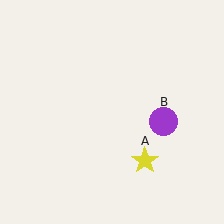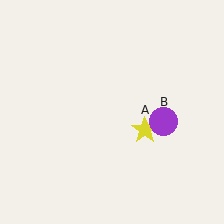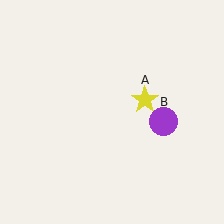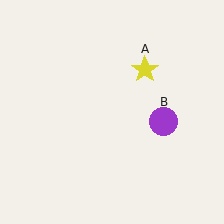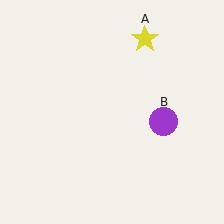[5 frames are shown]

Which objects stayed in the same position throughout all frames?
Purple circle (object B) remained stationary.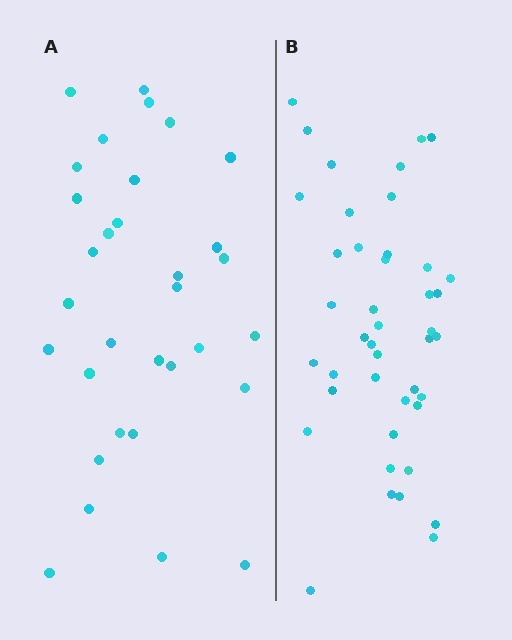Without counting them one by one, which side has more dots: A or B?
Region B (the right region) has more dots.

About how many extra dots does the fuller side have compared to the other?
Region B has roughly 12 or so more dots than region A.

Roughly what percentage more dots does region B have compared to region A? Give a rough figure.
About 35% more.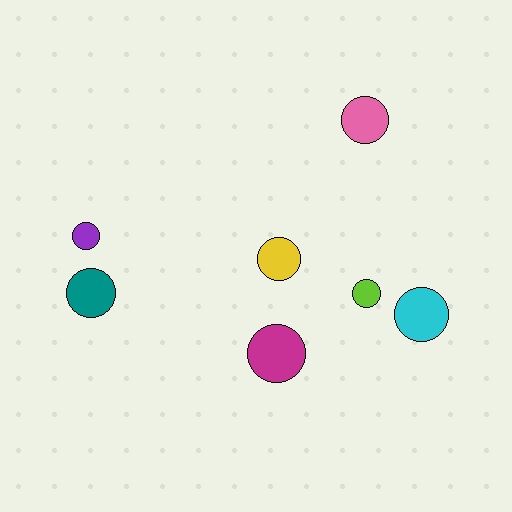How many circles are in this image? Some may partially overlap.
There are 7 circles.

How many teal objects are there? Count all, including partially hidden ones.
There is 1 teal object.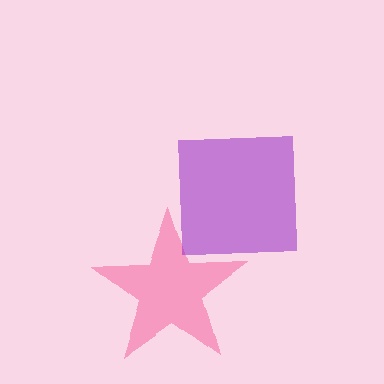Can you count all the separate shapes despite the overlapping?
Yes, there are 2 separate shapes.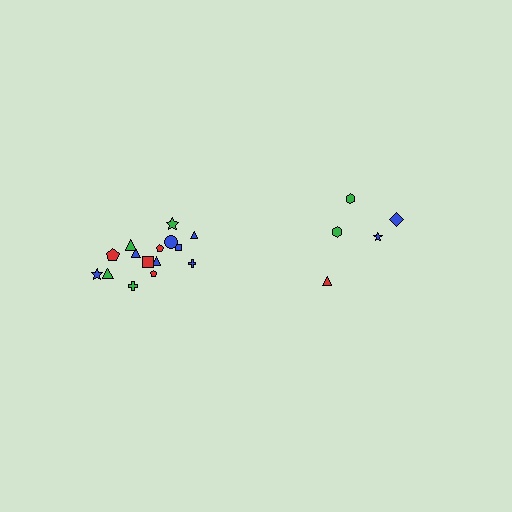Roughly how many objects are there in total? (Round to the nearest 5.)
Roughly 20 objects in total.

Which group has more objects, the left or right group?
The left group.